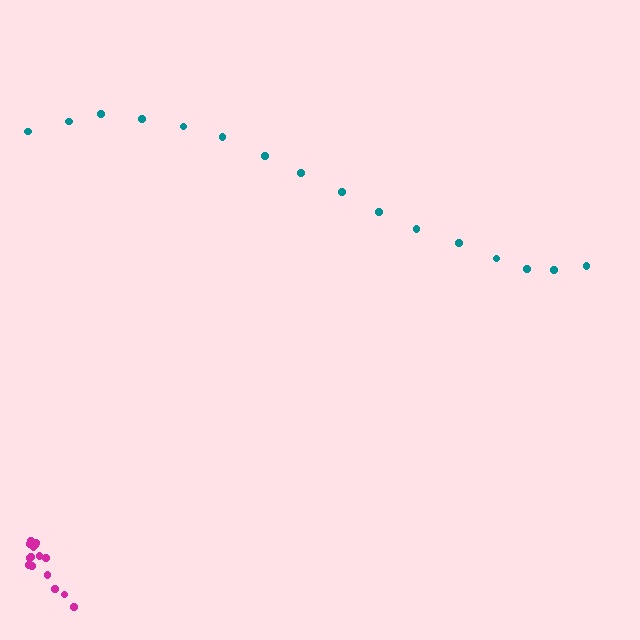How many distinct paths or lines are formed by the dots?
There are 2 distinct paths.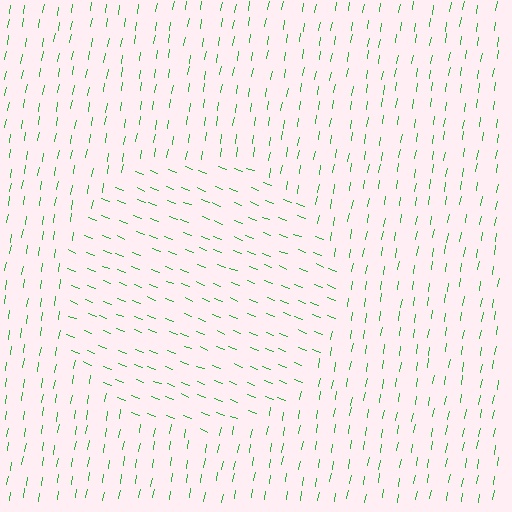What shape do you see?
I see a circle.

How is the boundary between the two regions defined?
The boundary is defined purely by a change in line orientation (approximately 78 degrees difference). All lines are the same color and thickness.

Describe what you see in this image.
The image is filled with small green line segments. A circle region in the image has lines oriented differently from the surrounding lines, creating a visible texture boundary.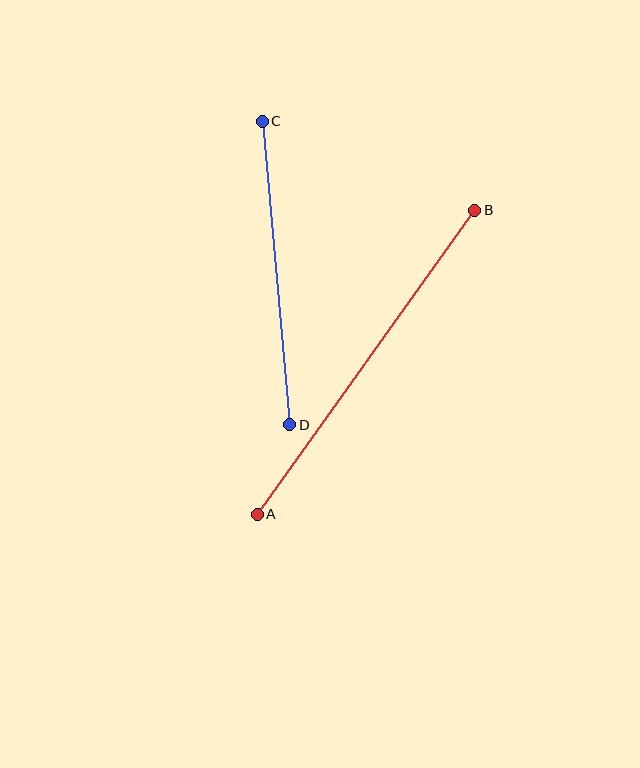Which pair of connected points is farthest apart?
Points A and B are farthest apart.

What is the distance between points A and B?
The distance is approximately 374 pixels.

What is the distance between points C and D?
The distance is approximately 304 pixels.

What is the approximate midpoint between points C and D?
The midpoint is at approximately (276, 273) pixels.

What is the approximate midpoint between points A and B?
The midpoint is at approximately (366, 362) pixels.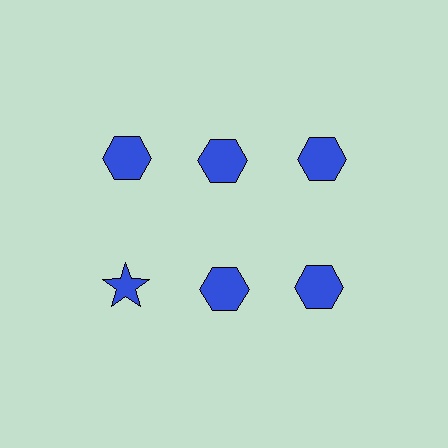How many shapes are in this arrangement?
There are 6 shapes arranged in a grid pattern.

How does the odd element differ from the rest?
It has a different shape: star instead of hexagon.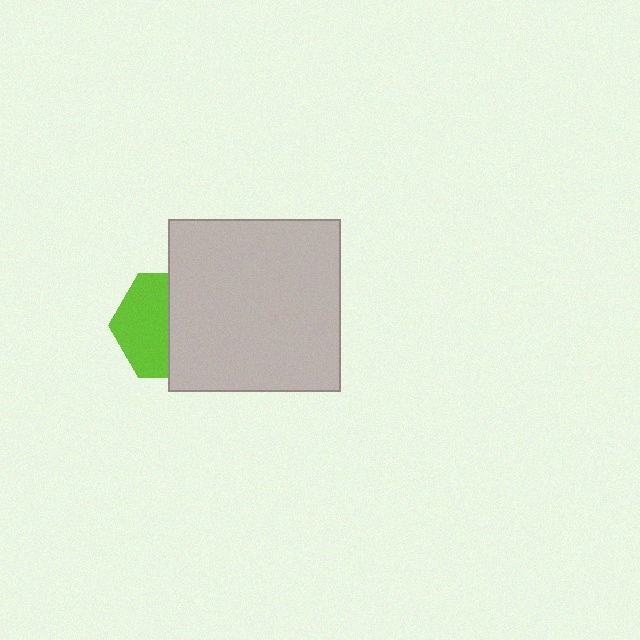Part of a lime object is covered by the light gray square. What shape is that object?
It is a hexagon.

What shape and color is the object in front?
The object in front is a light gray square.